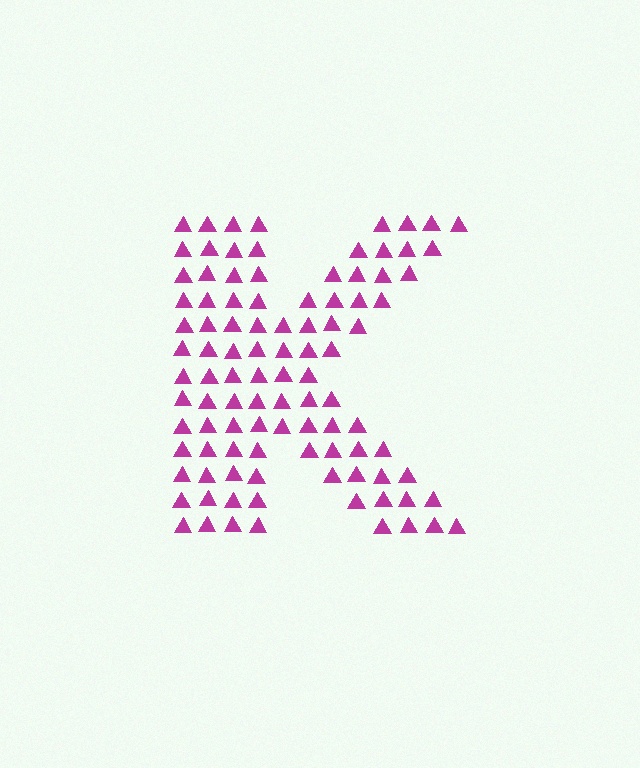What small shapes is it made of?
It is made of small triangles.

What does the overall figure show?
The overall figure shows the letter K.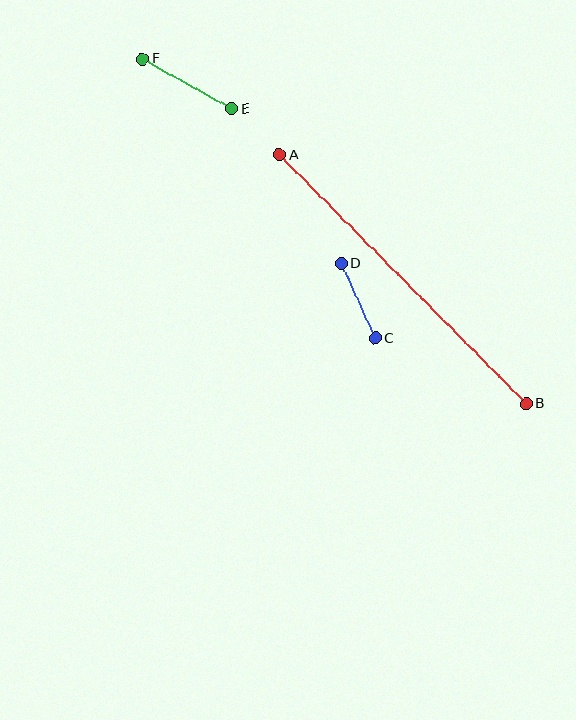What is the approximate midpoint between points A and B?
The midpoint is at approximately (403, 279) pixels.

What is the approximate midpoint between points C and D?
The midpoint is at approximately (358, 301) pixels.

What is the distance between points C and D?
The distance is approximately 82 pixels.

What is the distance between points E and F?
The distance is approximately 102 pixels.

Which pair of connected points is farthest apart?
Points A and B are farthest apart.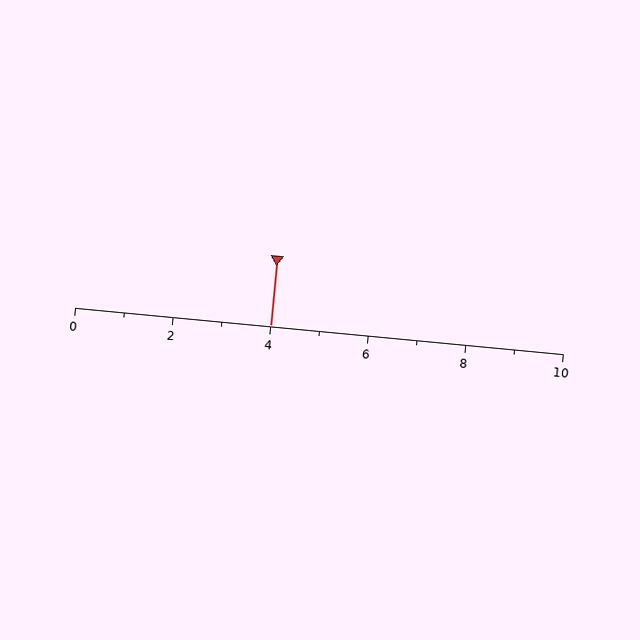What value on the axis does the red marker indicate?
The marker indicates approximately 4.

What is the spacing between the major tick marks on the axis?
The major ticks are spaced 2 apart.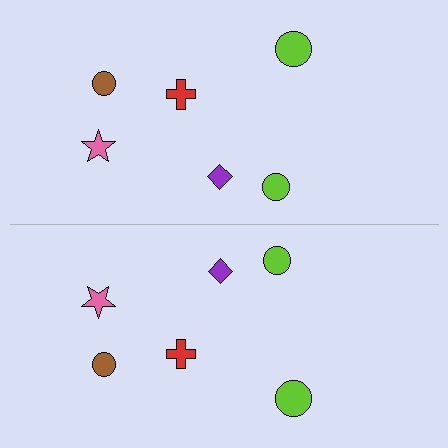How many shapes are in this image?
There are 12 shapes in this image.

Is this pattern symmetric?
Yes, this pattern has bilateral (reflection) symmetry.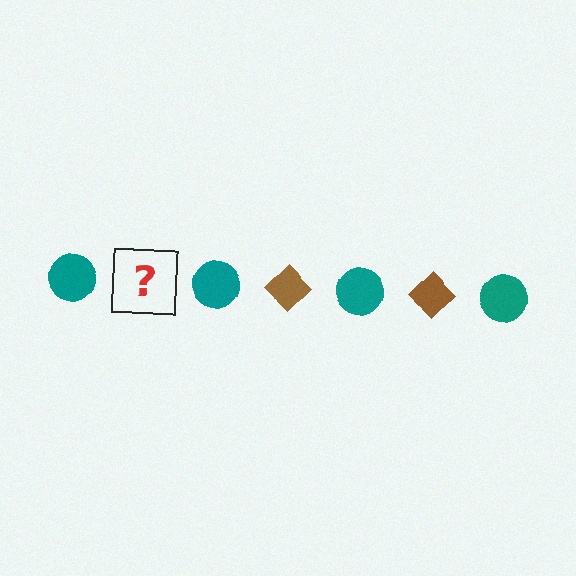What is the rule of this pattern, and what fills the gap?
The rule is that the pattern alternates between teal circle and brown diamond. The gap should be filled with a brown diamond.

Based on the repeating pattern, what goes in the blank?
The blank should be a brown diamond.